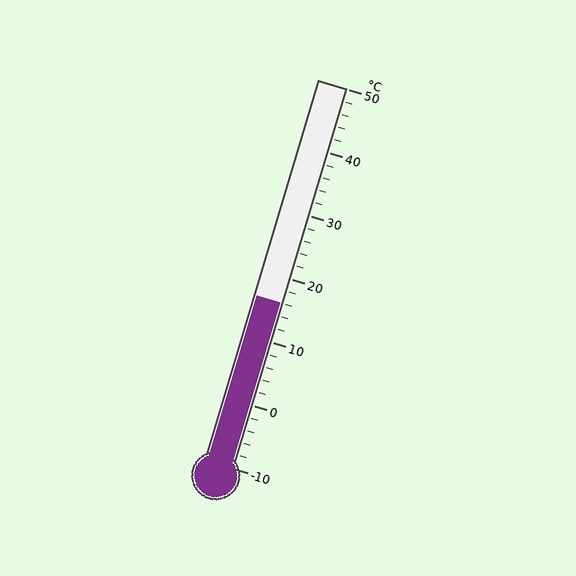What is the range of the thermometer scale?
The thermometer scale ranges from -10°C to 50°C.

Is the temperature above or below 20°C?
The temperature is below 20°C.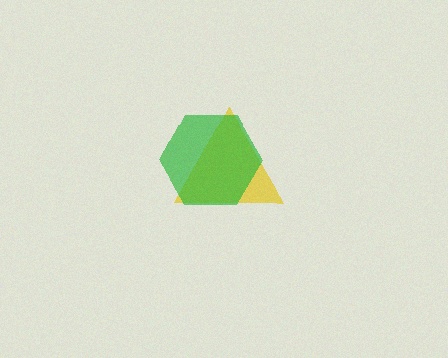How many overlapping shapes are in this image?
There are 2 overlapping shapes in the image.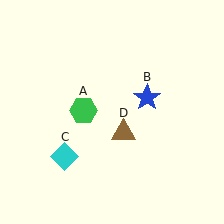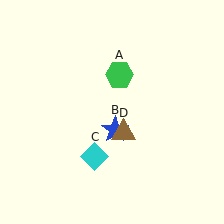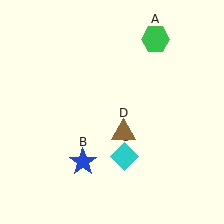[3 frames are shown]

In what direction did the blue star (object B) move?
The blue star (object B) moved down and to the left.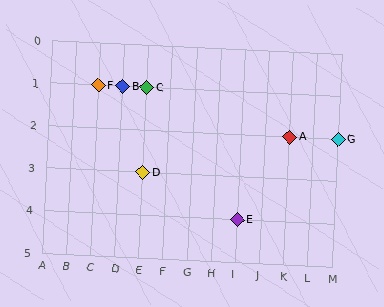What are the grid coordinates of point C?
Point C is at grid coordinates (E, 1).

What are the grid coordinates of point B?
Point B is at grid coordinates (D, 1).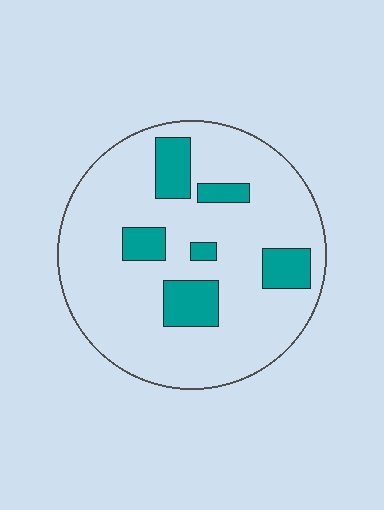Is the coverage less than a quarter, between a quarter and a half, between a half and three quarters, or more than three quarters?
Less than a quarter.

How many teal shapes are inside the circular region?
6.